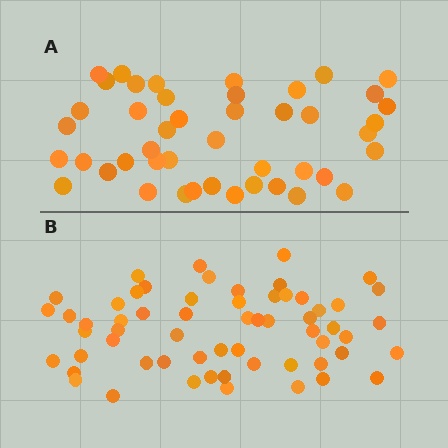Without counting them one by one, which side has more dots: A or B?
Region B (the bottom region) has more dots.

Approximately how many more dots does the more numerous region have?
Region B has approximately 15 more dots than region A.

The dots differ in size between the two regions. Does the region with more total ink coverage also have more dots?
No. Region A has more total ink coverage because its dots are larger, but region B actually contains more individual dots. Total area can be misleading — the number of items is what matters here.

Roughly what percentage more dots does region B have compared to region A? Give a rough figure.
About 35% more.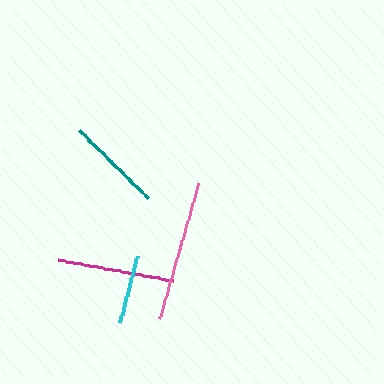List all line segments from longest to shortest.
From longest to shortest: pink, magenta, teal, cyan.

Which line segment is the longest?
The pink line is the longest at approximately 140 pixels.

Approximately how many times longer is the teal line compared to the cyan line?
The teal line is approximately 1.4 times the length of the cyan line.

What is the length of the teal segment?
The teal segment is approximately 96 pixels long.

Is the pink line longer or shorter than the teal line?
The pink line is longer than the teal line.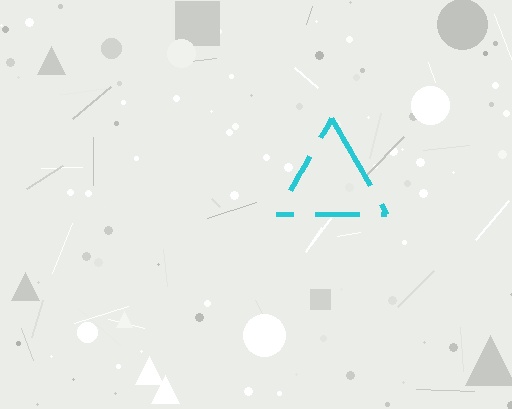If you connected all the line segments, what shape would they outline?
They would outline a triangle.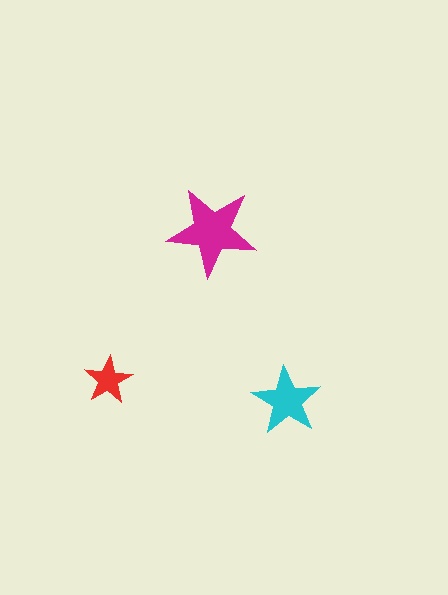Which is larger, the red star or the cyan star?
The cyan one.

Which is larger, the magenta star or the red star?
The magenta one.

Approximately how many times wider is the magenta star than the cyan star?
About 1.5 times wider.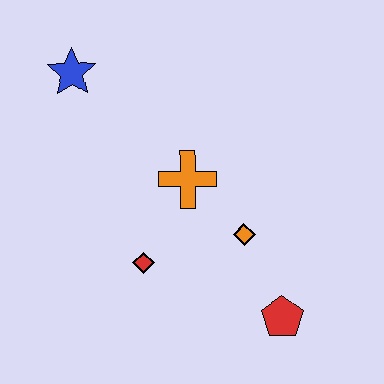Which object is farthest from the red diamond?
The blue star is farthest from the red diamond.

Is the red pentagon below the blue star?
Yes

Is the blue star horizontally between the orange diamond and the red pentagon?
No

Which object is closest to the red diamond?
The orange cross is closest to the red diamond.